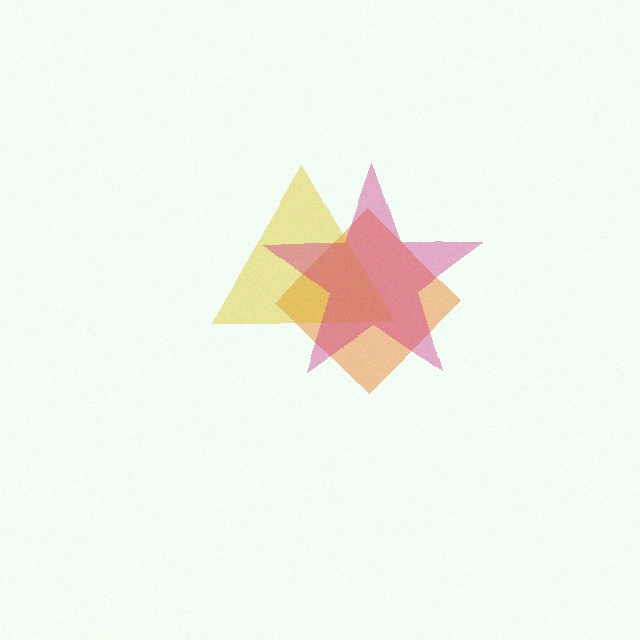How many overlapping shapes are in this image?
There are 3 overlapping shapes in the image.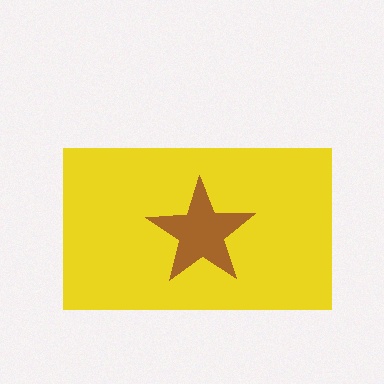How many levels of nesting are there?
2.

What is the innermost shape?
The brown star.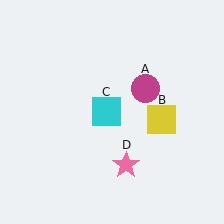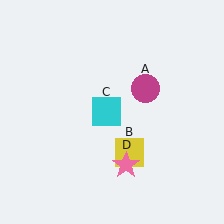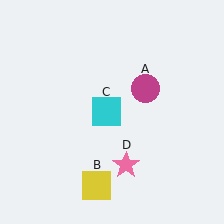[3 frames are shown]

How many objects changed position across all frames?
1 object changed position: yellow square (object B).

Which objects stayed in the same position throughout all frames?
Magenta circle (object A) and cyan square (object C) and pink star (object D) remained stationary.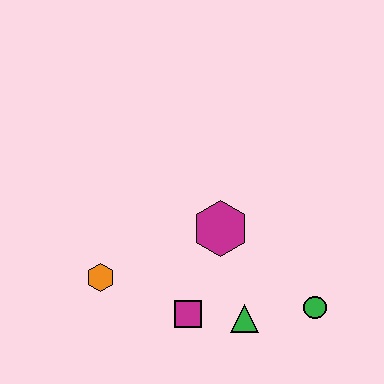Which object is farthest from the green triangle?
The orange hexagon is farthest from the green triangle.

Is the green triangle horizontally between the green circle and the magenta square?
Yes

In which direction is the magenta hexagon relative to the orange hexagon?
The magenta hexagon is to the right of the orange hexagon.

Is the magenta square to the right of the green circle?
No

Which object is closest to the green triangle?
The magenta square is closest to the green triangle.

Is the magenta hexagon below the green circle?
No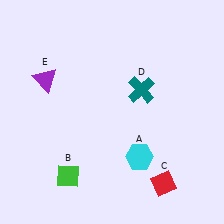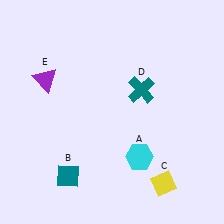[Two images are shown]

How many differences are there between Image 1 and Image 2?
There are 2 differences between the two images.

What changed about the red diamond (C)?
In Image 1, C is red. In Image 2, it changed to yellow.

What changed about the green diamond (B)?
In Image 1, B is green. In Image 2, it changed to teal.